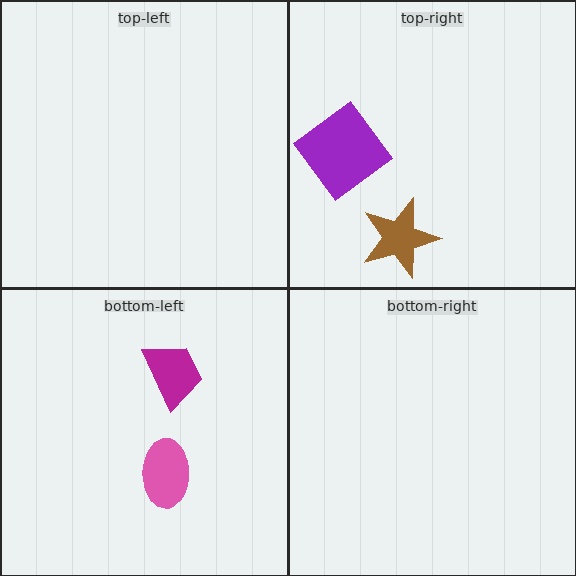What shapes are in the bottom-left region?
The pink ellipse, the magenta trapezoid.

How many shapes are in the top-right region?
2.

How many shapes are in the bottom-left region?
2.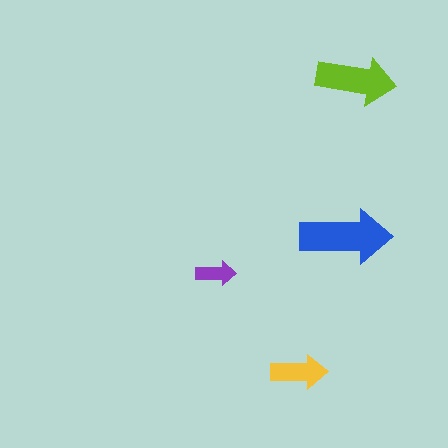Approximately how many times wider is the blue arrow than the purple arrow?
About 2.5 times wider.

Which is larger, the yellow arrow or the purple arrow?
The yellow one.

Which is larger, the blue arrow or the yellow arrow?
The blue one.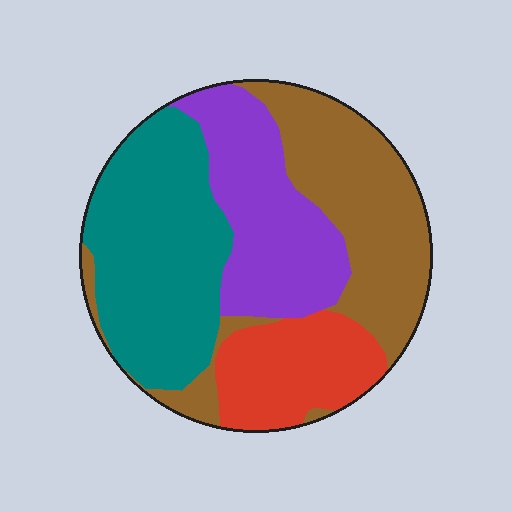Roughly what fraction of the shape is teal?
Teal takes up about one third (1/3) of the shape.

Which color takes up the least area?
Red, at roughly 15%.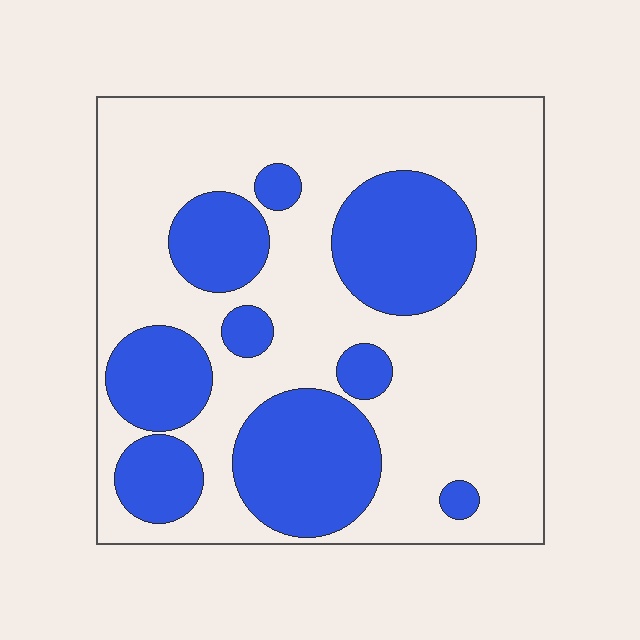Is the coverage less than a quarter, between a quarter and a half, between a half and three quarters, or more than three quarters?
Between a quarter and a half.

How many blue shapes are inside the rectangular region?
9.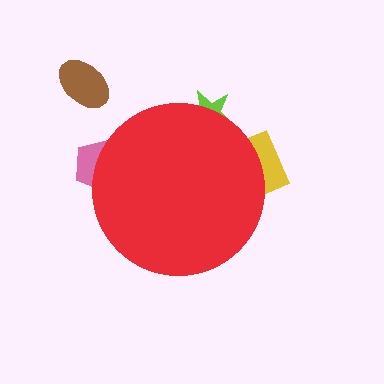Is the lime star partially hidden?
Yes, the lime star is partially hidden behind the red circle.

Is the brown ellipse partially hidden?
No, the brown ellipse is fully visible.